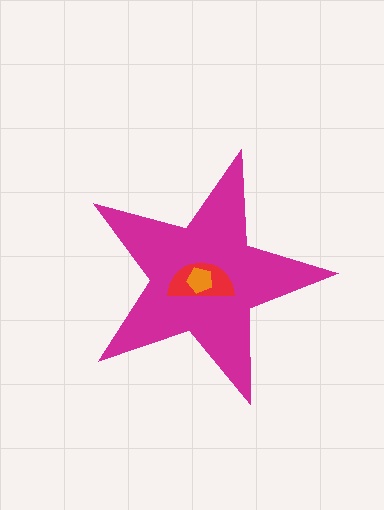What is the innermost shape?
The orange pentagon.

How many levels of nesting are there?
3.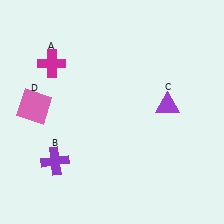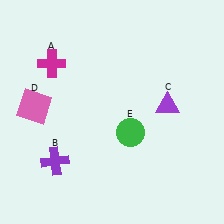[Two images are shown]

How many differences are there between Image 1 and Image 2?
There is 1 difference between the two images.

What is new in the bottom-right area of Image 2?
A green circle (E) was added in the bottom-right area of Image 2.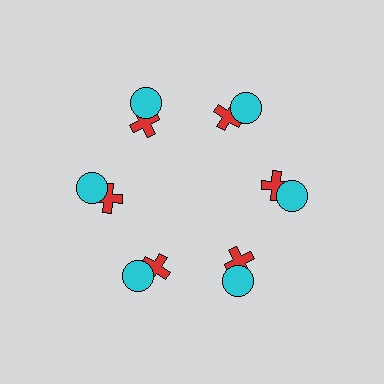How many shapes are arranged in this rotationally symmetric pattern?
There are 12 shapes, arranged in 6 groups of 2.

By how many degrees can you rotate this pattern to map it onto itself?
The pattern maps onto itself every 60 degrees of rotation.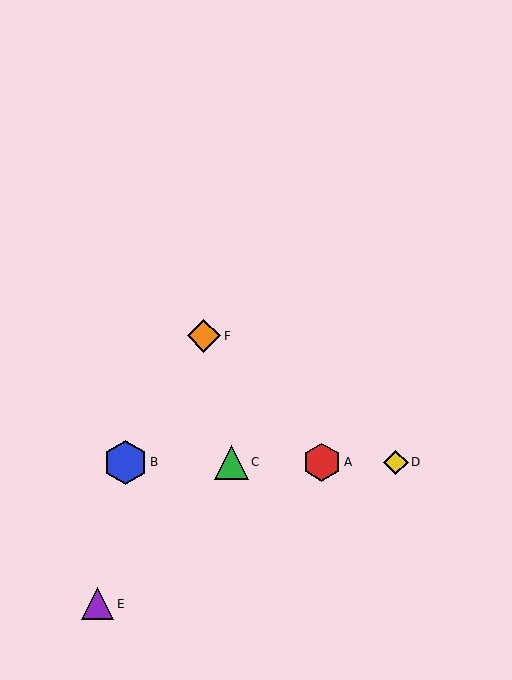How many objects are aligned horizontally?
4 objects (A, B, C, D) are aligned horizontally.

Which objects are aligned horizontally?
Objects A, B, C, D are aligned horizontally.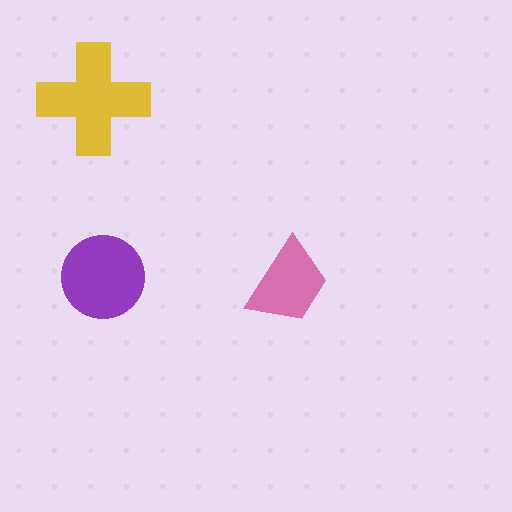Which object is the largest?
The yellow cross.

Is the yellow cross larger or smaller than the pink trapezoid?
Larger.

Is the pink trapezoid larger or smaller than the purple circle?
Smaller.